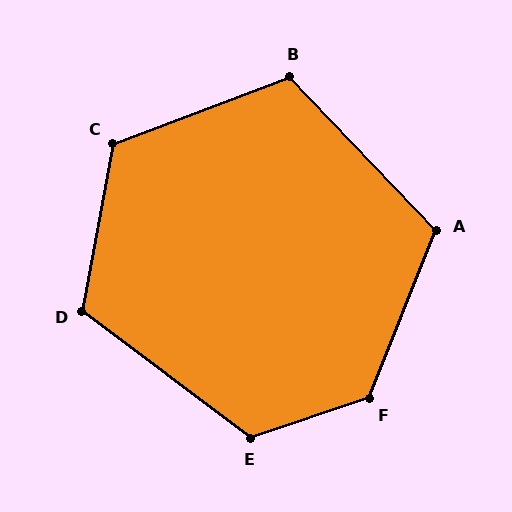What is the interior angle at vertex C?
Approximately 121 degrees (obtuse).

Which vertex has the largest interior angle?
F, at approximately 130 degrees.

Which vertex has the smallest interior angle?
B, at approximately 113 degrees.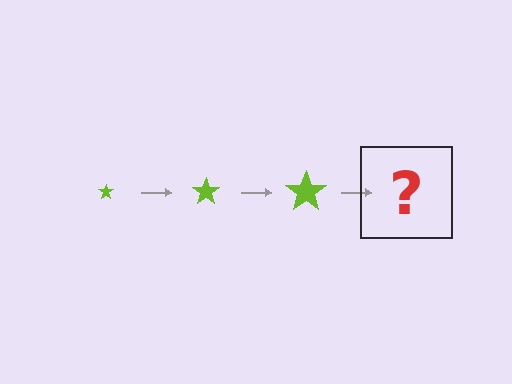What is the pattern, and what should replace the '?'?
The pattern is that the star gets progressively larger each step. The '?' should be a lime star, larger than the previous one.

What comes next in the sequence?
The next element should be a lime star, larger than the previous one.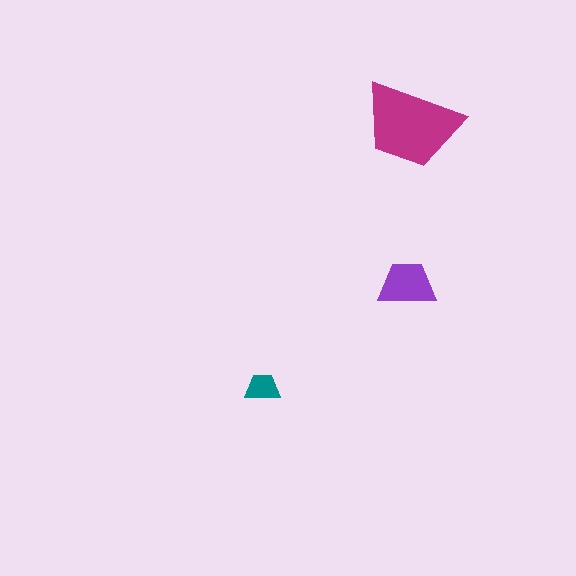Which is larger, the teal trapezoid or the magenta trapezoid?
The magenta one.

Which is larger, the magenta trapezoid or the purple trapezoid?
The magenta one.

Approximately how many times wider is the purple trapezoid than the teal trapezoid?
About 1.5 times wider.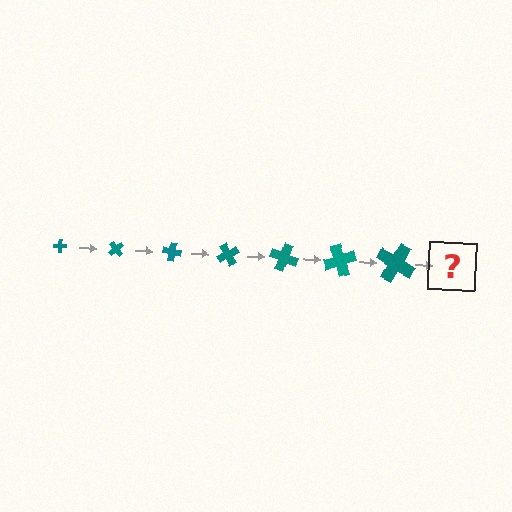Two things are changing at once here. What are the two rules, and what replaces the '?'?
The two rules are that the cross grows larger each step and it rotates 50 degrees each step. The '?' should be a cross, larger than the previous one and rotated 350 degrees from the start.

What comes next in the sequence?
The next element should be a cross, larger than the previous one and rotated 350 degrees from the start.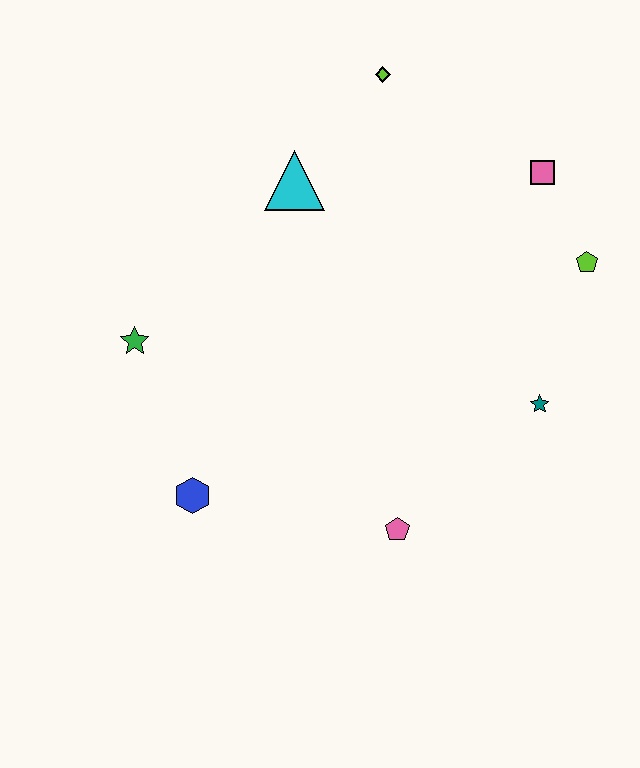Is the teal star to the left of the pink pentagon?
No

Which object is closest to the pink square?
The lime pentagon is closest to the pink square.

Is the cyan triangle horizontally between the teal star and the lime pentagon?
No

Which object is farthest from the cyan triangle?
The pink pentagon is farthest from the cyan triangle.